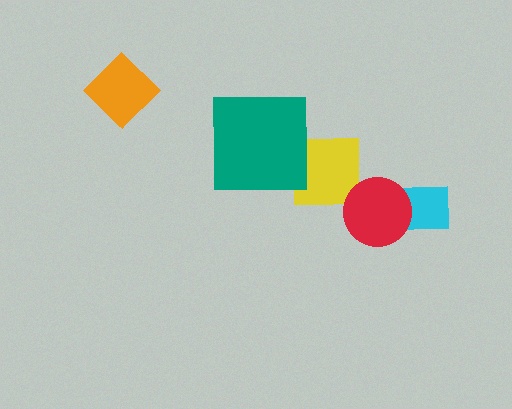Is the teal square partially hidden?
No, no other shape covers it.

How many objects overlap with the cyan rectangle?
1 object overlaps with the cyan rectangle.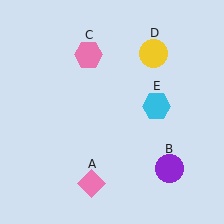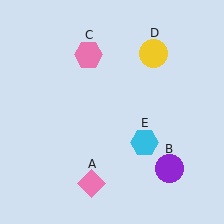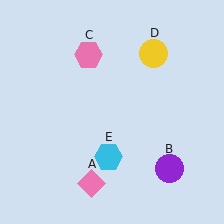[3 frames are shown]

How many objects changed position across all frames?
1 object changed position: cyan hexagon (object E).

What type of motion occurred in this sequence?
The cyan hexagon (object E) rotated clockwise around the center of the scene.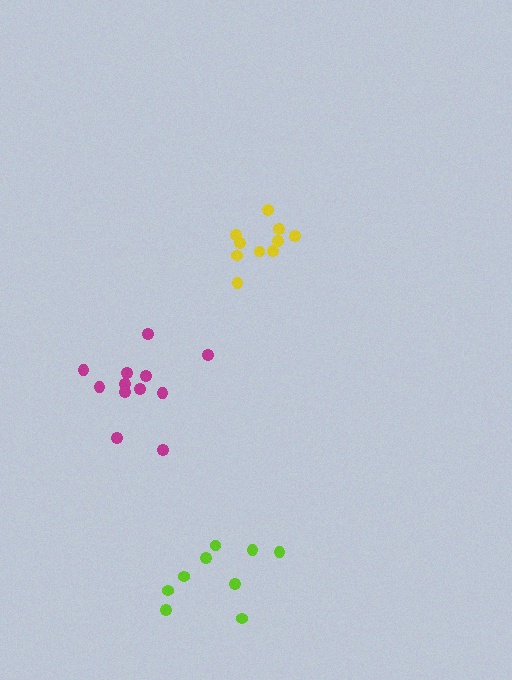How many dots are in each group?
Group 1: 9 dots, Group 2: 10 dots, Group 3: 12 dots (31 total).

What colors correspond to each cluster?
The clusters are colored: lime, yellow, magenta.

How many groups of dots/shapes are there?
There are 3 groups.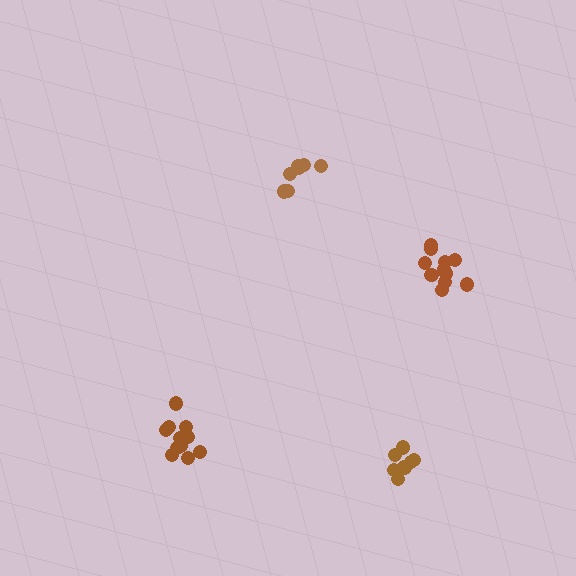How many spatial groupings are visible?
There are 4 spatial groupings.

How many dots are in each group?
Group 1: 12 dots, Group 2: 11 dots, Group 3: 8 dots, Group 4: 7 dots (38 total).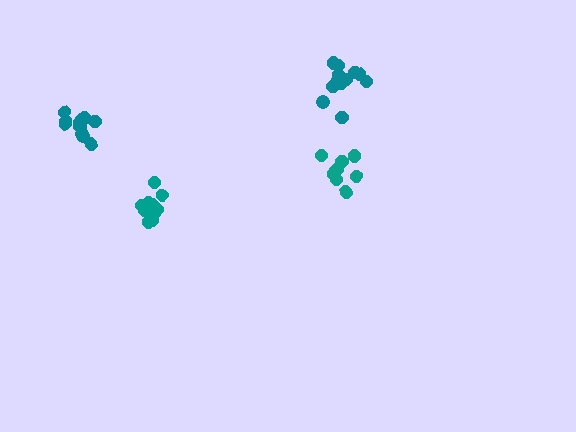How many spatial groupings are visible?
There are 4 spatial groupings.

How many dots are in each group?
Group 1: 11 dots, Group 2: 13 dots, Group 3: 9 dots, Group 4: 12 dots (45 total).